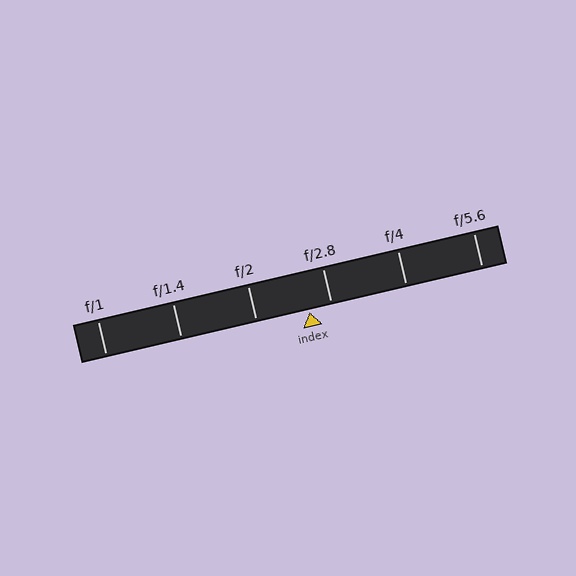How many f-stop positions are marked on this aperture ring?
There are 6 f-stop positions marked.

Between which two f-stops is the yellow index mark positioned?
The index mark is between f/2 and f/2.8.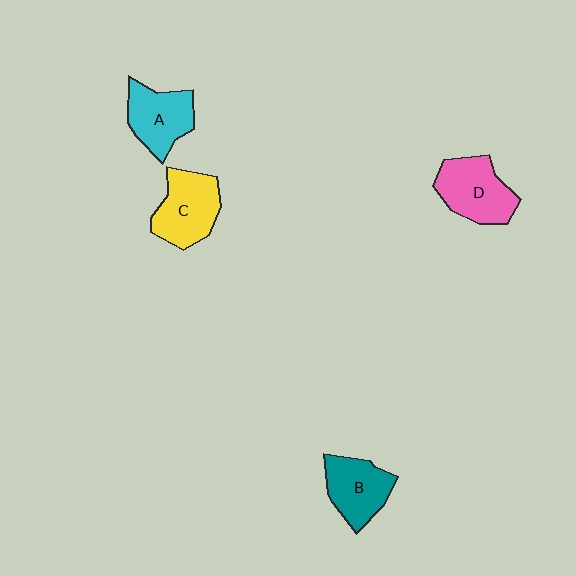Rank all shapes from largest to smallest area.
From largest to smallest: D (pink), C (yellow), A (cyan), B (teal).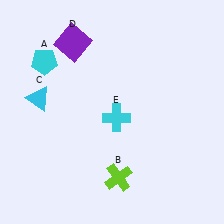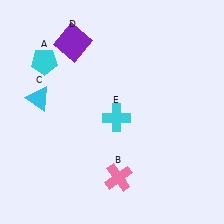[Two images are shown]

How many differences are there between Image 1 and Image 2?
There is 1 difference between the two images.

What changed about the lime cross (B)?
In Image 1, B is lime. In Image 2, it changed to pink.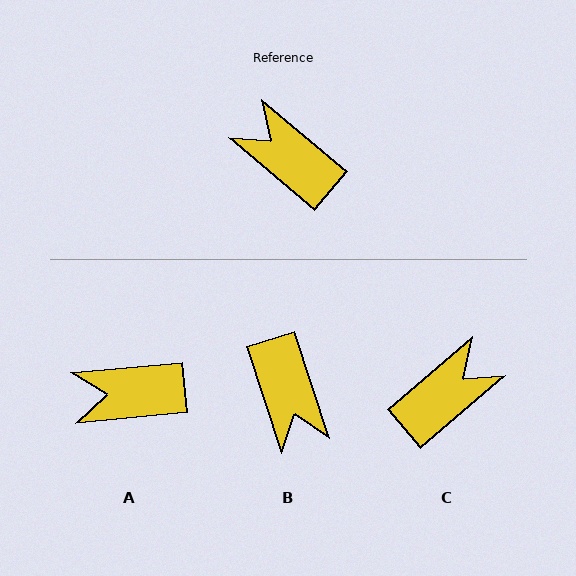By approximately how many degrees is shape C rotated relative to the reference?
Approximately 99 degrees clockwise.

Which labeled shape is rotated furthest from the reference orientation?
B, about 148 degrees away.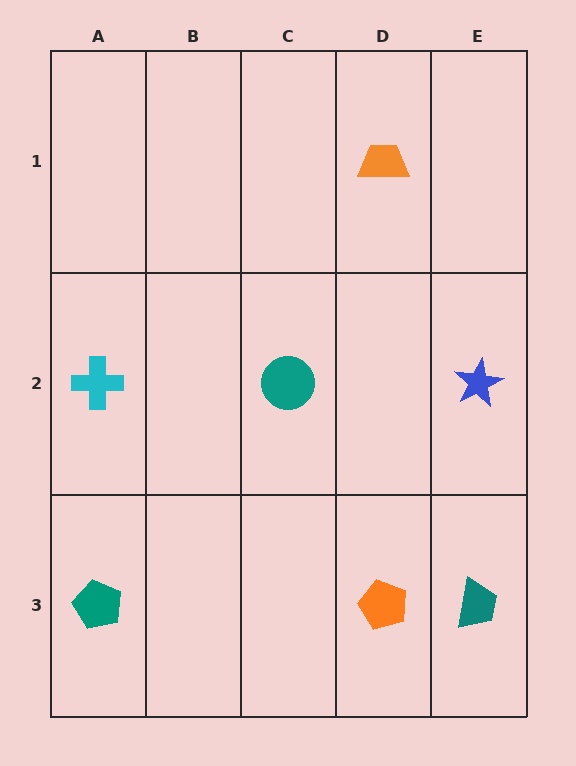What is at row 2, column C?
A teal circle.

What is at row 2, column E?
A blue star.